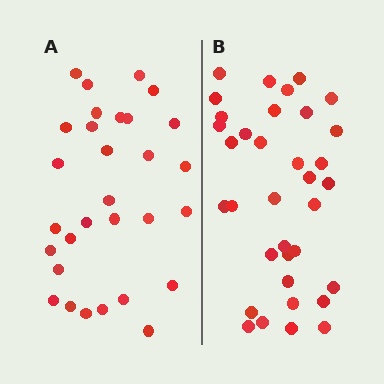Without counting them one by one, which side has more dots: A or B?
Region B (the right region) has more dots.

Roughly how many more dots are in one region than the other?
Region B has about 5 more dots than region A.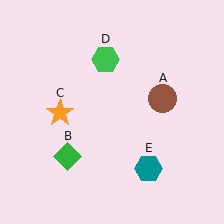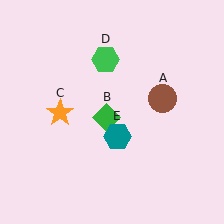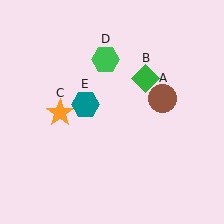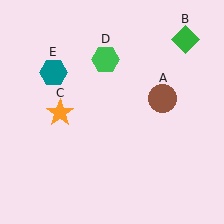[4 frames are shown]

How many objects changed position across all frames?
2 objects changed position: green diamond (object B), teal hexagon (object E).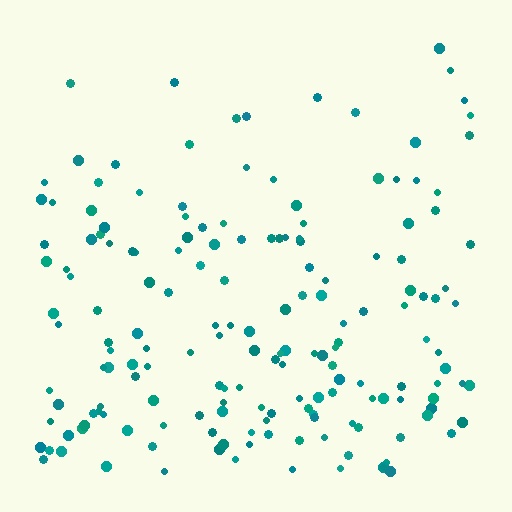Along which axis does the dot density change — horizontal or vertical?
Vertical.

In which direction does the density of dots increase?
From top to bottom, with the bottom side densest.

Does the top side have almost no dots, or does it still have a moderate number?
Still a moderate number, just noticeably fewer than the bottom.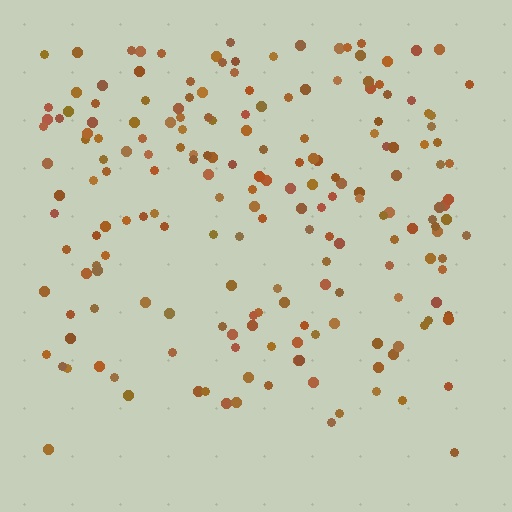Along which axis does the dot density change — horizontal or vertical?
Vertical.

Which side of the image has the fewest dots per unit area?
The bottom.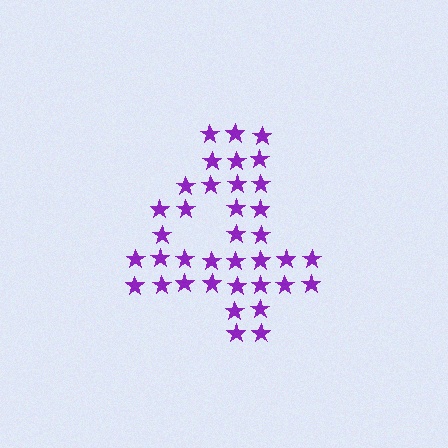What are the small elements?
The small elements are stars.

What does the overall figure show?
The overall figure shows the digit 4.